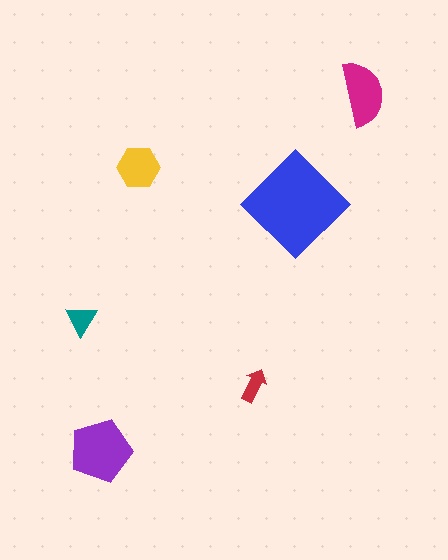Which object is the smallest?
The red arrow.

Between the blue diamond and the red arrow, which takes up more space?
The blue diamond.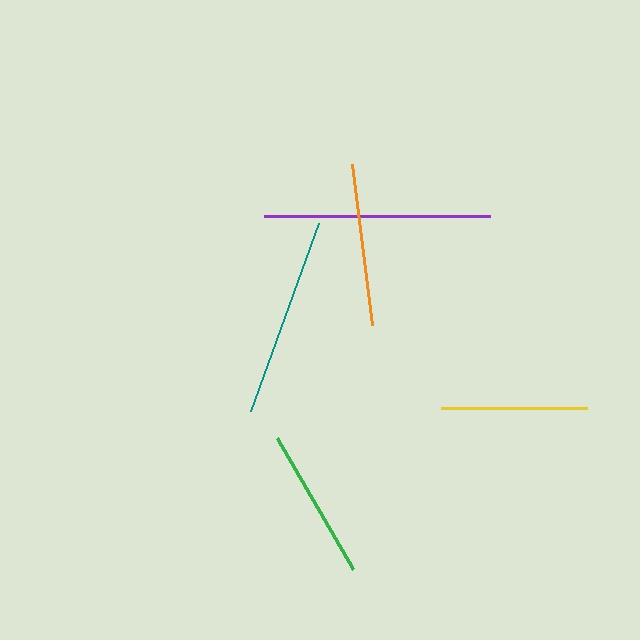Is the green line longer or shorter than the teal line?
The teal line is longer than the green line.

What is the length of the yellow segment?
The yellow segment is approximately 146 pixels long.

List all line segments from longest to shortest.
From longest to shortest: purple, teal, orange, green, yellow.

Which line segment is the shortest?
The yellow line is the shortest at approximately 146 pixels.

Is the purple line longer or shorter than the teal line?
The purple line is longer than the teal line.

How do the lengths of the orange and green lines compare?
The orange and green lines are approximately the same length.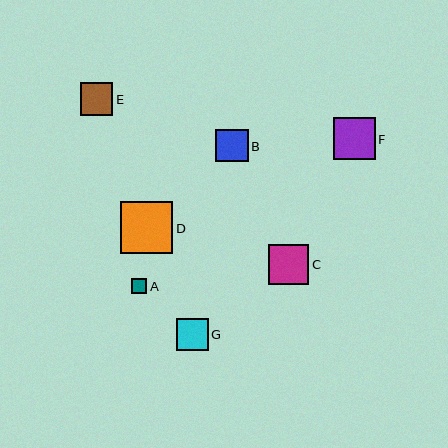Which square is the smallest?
Square A is the smallest with a size of approximately 15 pixels.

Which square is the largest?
Square D is the largest with a size of approximately 52 pixels.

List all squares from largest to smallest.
From largest to smallest: D, F, C, E, B, G, A.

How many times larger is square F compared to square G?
Square F is approximately 1.3 times the size of square G.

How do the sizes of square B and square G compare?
Square B and square G are approximately the same size.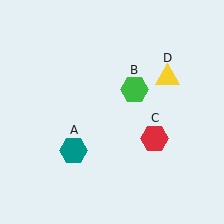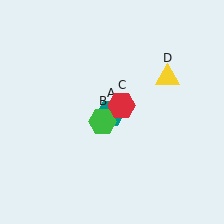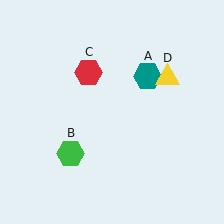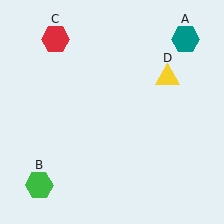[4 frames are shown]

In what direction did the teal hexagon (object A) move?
The teal hexagon (object A) moved up and to the right.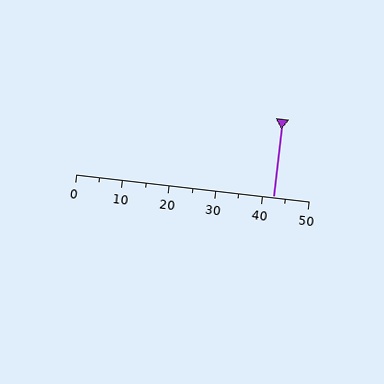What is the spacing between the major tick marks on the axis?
The major ticks are spaced 10 apart.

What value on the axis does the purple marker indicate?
The marker indicates approximately 42.5.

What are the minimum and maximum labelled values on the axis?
The axis runs from 0 to 50.